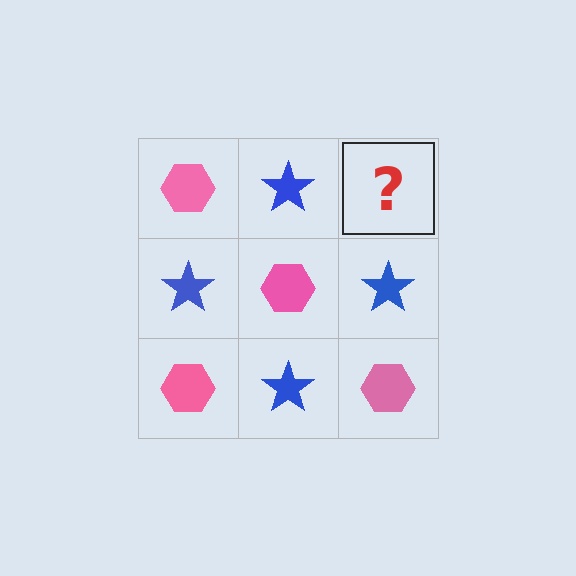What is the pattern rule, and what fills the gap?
The rule is that it alternates pink hexagon and blue star in a checkerboard pattern. The gap should be filled with a pink hexagon.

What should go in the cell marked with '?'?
The missing cell should contain a pink hexagon.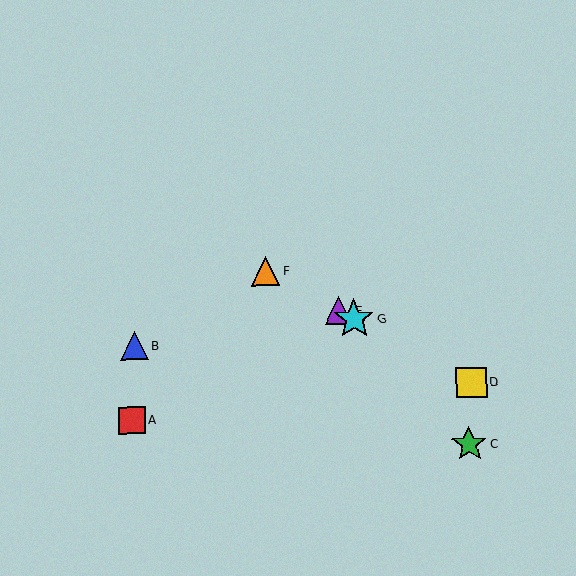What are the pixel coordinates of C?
Object C is at (469, 444).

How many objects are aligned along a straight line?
4 objects (D, E, F, G) are aligned along a straight line.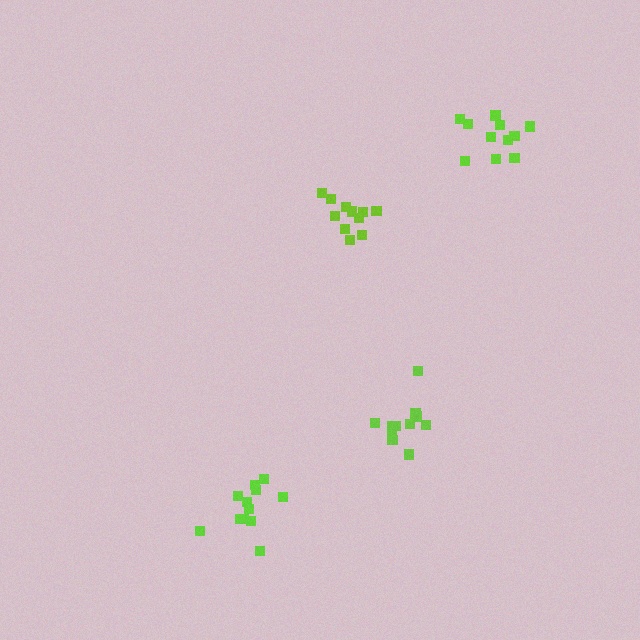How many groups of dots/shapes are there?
There are 4 groups.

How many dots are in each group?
Group 1: 11 dots, Group 2: 12 dots, Group 3: 12 dots, Group 4: 11 dots (46 total).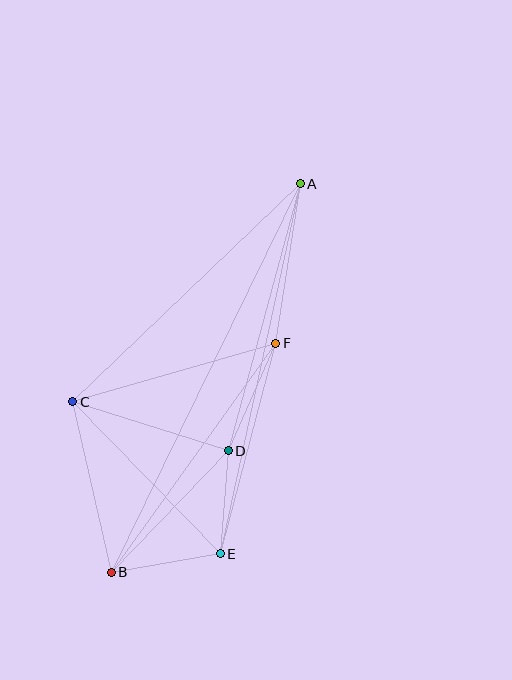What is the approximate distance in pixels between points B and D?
The distance between B and D is approximately 168 pixels.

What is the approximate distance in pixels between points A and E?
The distance between A and E is approximately 379 pixels.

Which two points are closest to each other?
Points D and E are closest to each other.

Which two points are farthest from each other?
Points A and B are farthest from each other.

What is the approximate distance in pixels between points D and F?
The distance between D and F is approximately 117 pixels.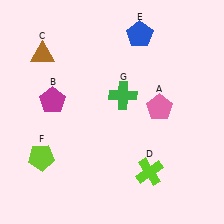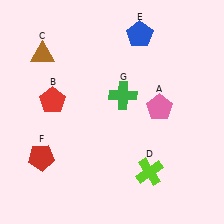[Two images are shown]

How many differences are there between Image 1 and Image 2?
There are 2 differences between the two images.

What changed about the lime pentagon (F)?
In Image 1, F is lime. In Image 2, it changed to red.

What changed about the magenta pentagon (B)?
In Image 1, B is magenta. In Image 2, it changed to red.